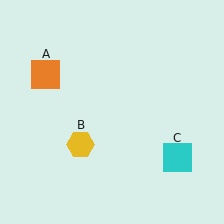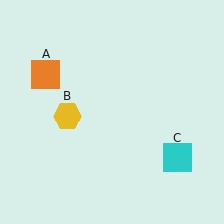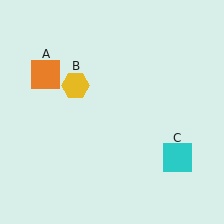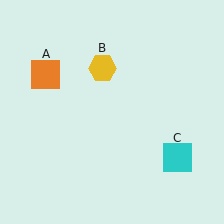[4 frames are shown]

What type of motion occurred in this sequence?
The yellow hexagon (object B) rotated clockwise around the center of the scene.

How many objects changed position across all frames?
1 object changed position: yellow hexagon (object B).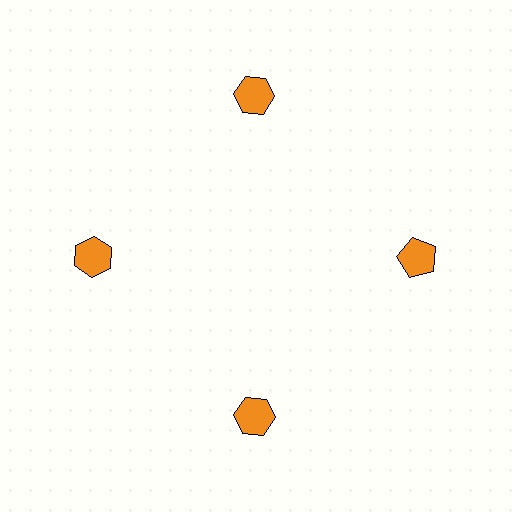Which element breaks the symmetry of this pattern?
The orange pentagon at roughly the 3 o'clock position breaks the symmetry. All other shapes are orange hexagons.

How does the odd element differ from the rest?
It has a different shape: pentagon instead of hexagon.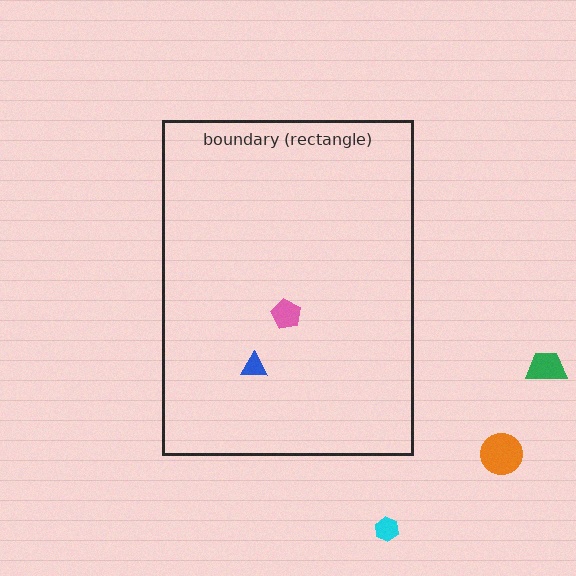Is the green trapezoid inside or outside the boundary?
Outside.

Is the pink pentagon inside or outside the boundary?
Inside.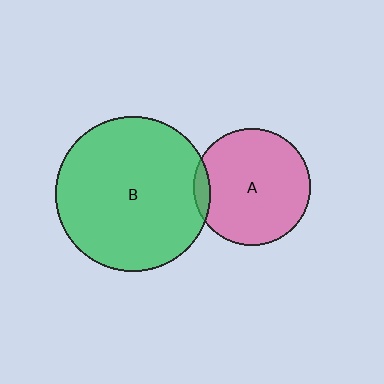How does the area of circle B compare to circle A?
Approximately 1.7 times.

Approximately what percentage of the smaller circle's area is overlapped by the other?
Approximately 5%.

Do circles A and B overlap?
Yes.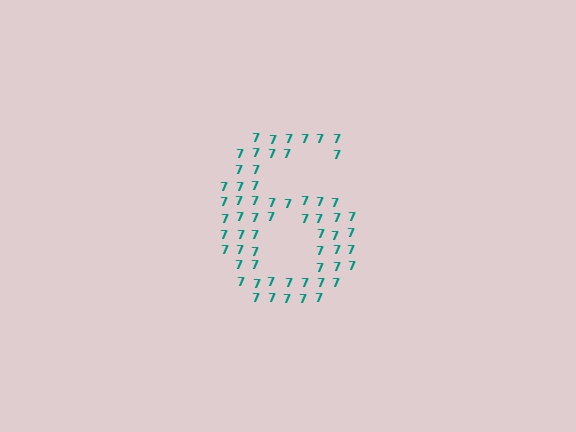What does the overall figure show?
The overall figure shows the digit 6.